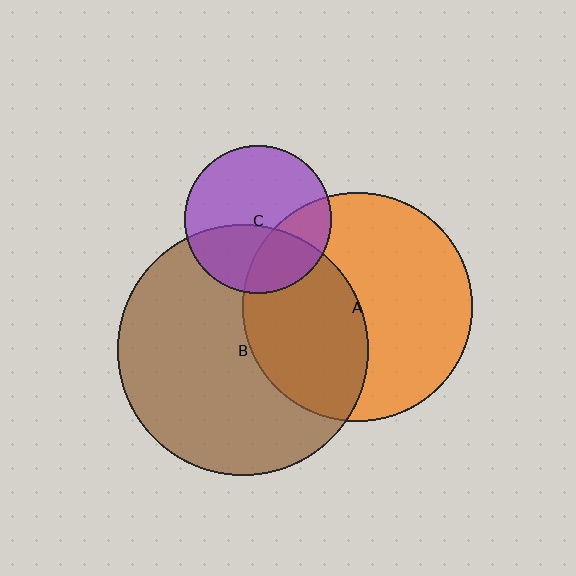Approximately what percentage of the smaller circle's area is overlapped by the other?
Approximately 40%.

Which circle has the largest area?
Circle B (brown).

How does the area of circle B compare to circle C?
Approximately 2.9 times.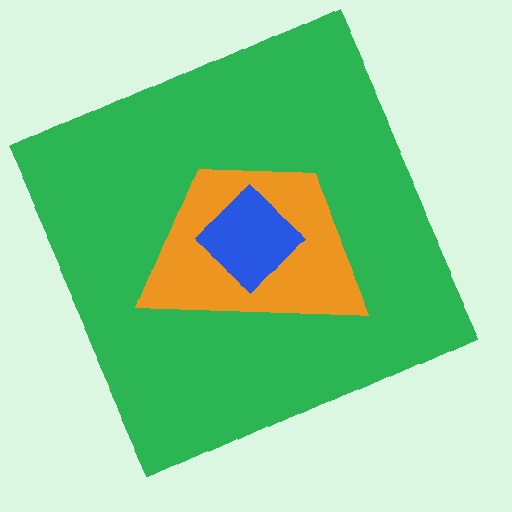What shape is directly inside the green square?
The orange trapezoid.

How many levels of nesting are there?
3.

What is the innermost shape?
The blue diamond.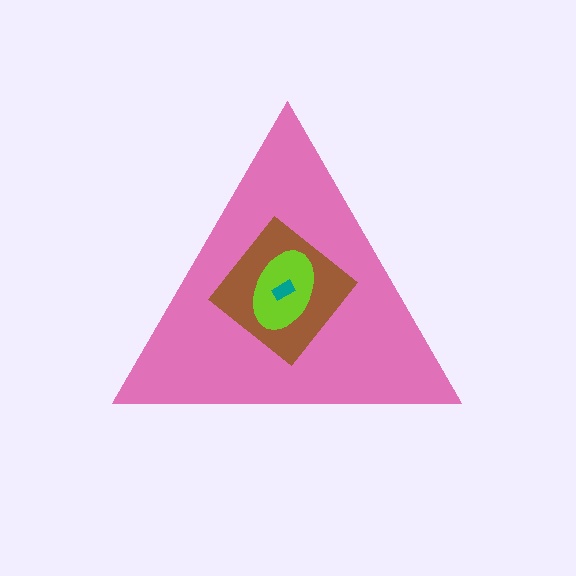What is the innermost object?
The teal rectangle.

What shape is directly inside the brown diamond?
The lime ellipse.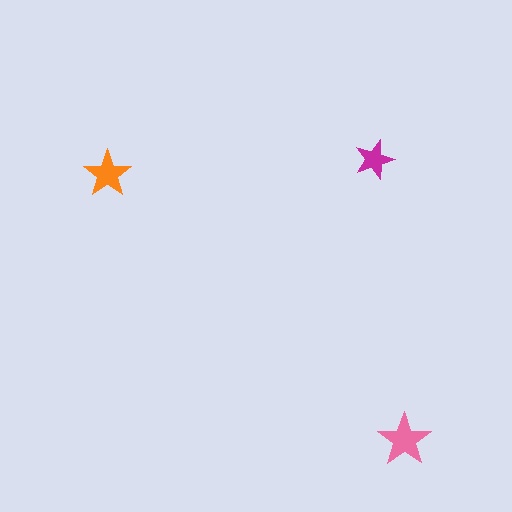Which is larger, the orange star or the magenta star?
The orange one.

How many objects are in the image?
There are 3 objects in the image.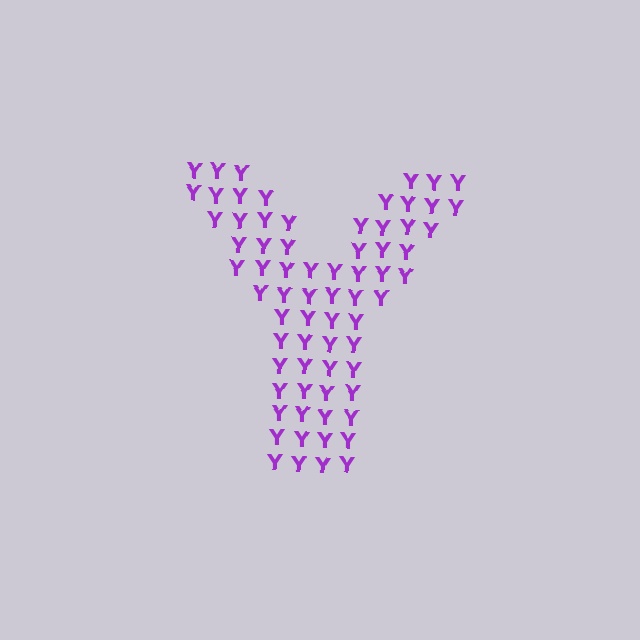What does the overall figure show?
The overall figure shows the letter Y.